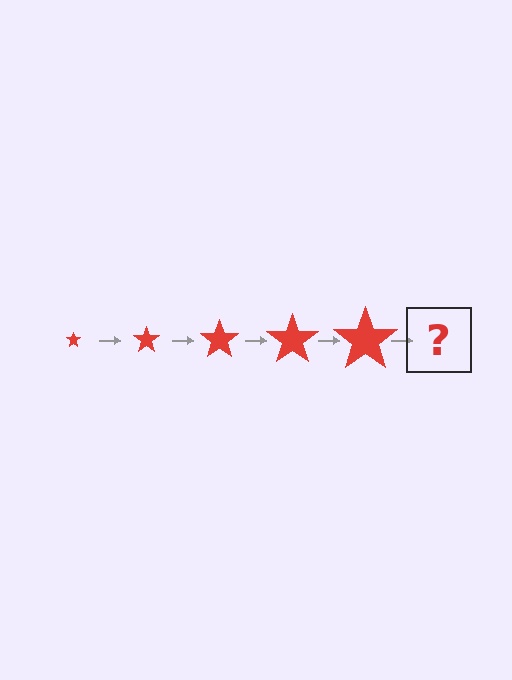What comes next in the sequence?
The next element should be a red star, larger than the previous one.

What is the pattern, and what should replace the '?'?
The pattern is that the star gets progressively larger each step. The '?' should be a red star, larger than the previous one.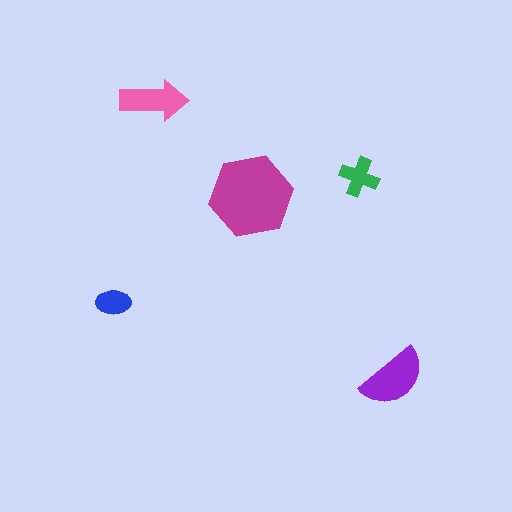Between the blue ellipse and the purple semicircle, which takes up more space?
The purple semicircle.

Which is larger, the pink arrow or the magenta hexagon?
The magenta hexagon.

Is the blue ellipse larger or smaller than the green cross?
Smaller.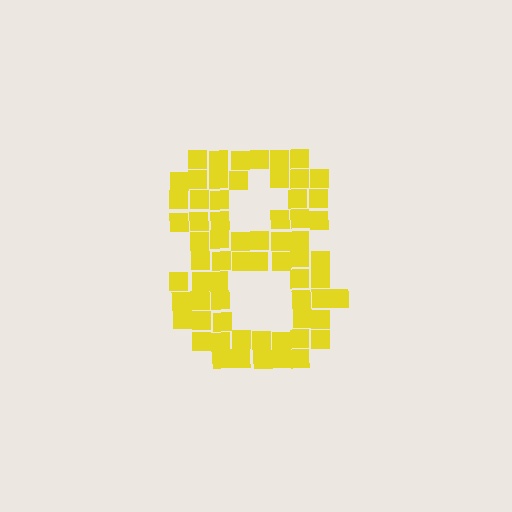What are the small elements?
The small elements are squares.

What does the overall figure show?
The overall figure shows the digit 8.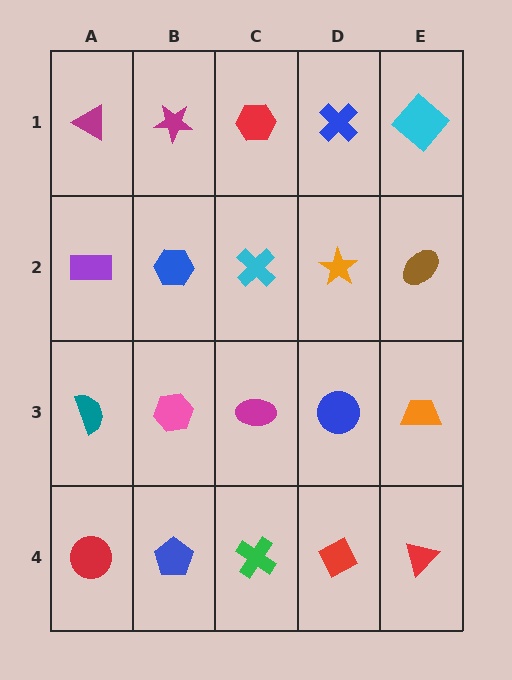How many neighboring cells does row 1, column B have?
3.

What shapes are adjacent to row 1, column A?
A purple rectangle (row 2, column A), a magenta star (row 1, column B).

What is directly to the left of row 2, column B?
A purple rectangle.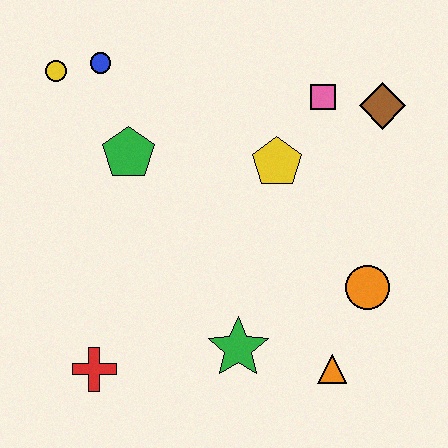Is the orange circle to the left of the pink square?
No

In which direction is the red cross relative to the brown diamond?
The red cross is to the left of the brown diamond.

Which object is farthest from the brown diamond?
The red cross is farthest from the brown diamond.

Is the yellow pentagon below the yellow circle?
Yes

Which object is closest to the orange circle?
The orange triangle is closest to the orange circle.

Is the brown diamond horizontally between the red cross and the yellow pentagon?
No